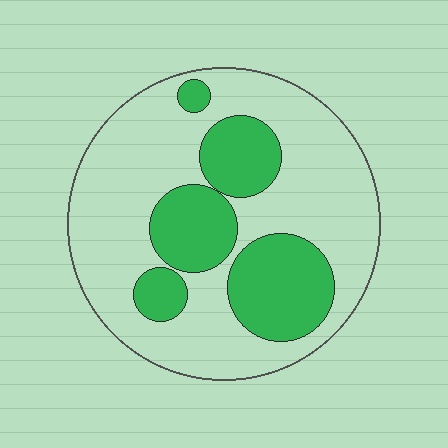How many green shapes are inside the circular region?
5.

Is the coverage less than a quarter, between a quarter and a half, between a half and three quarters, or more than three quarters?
Between a quarter and a half.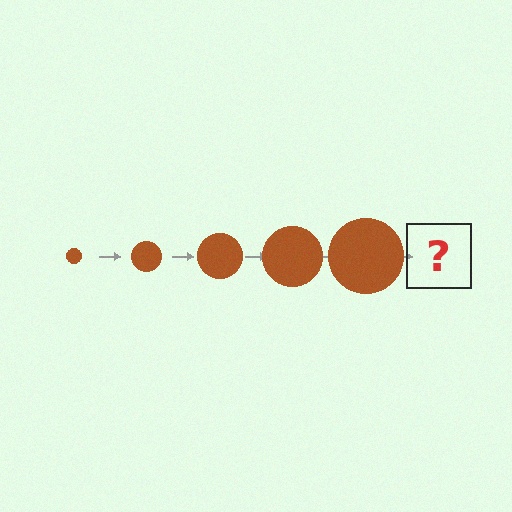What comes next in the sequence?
The next element should be a brown circle, larger than the previous one.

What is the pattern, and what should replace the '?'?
The pattern is that the circle gets progressively larger each step. The '?' should be a brown circle, larger than the previous one.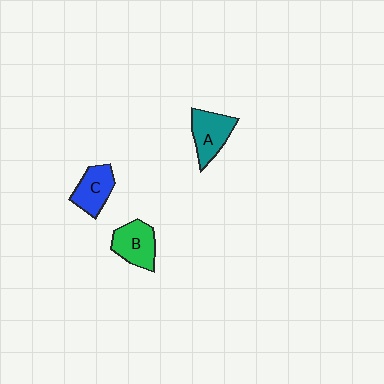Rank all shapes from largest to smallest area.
From largest to smallest: A (teal), B (green), C (blue).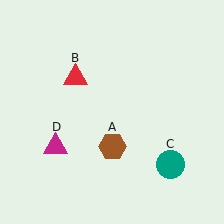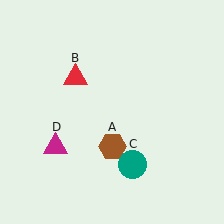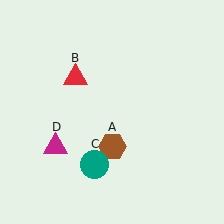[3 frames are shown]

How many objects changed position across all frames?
1 object changed position: teal circle (object C).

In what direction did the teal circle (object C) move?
The teal circle (object C) moved left.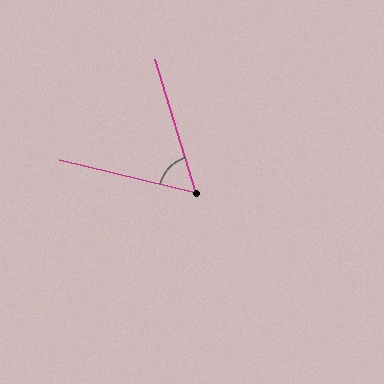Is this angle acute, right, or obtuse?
It is acute.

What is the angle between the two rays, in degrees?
Approximately 59 degrees.